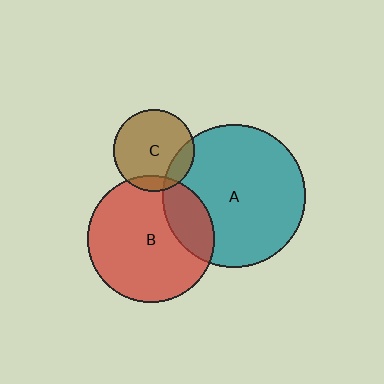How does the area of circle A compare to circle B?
Approximately 1.3 times.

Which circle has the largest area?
Circle A (teal).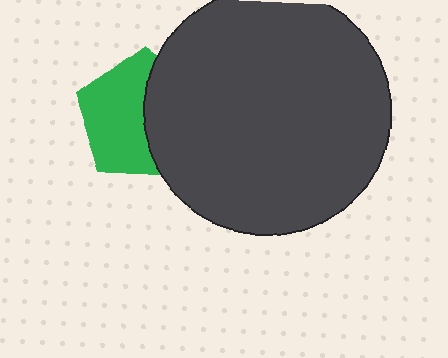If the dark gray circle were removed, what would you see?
You would see the complete green pentagon.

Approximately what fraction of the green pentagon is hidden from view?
Roughly 44% of the green pentagon is hidden behind the dark gray circle.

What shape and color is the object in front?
The object in front is a dark gray circle.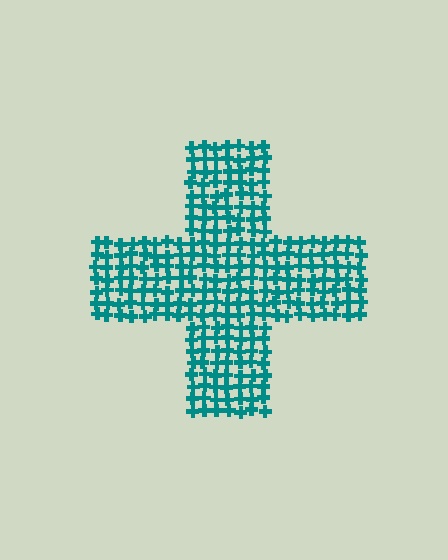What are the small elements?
The small elements are crosses.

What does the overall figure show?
The overall figure shows a cross.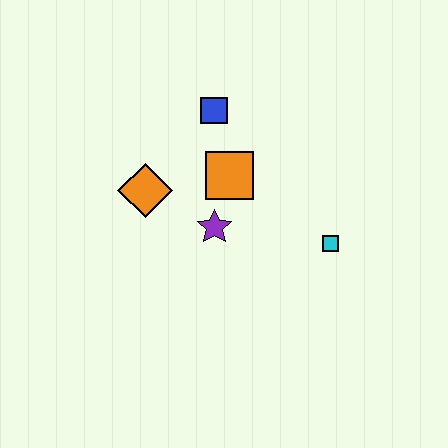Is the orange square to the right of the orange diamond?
Yes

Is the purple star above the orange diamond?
No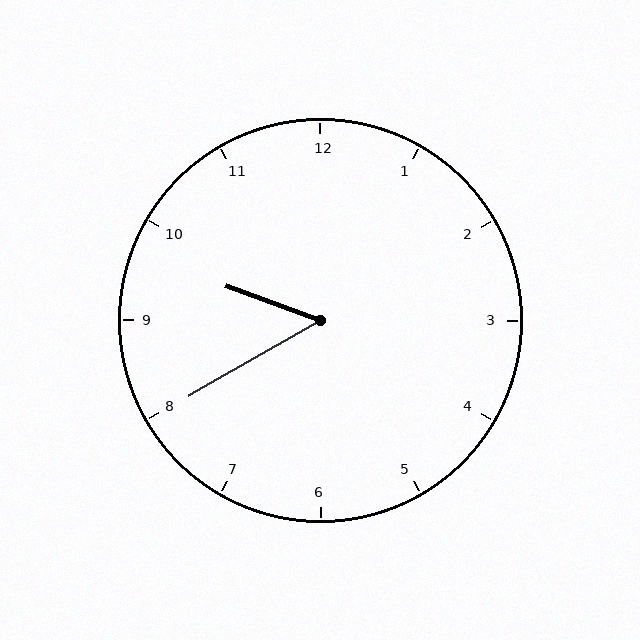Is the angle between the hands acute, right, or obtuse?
It is acute.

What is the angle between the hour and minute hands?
Approximately 50 degrees.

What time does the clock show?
9:40.